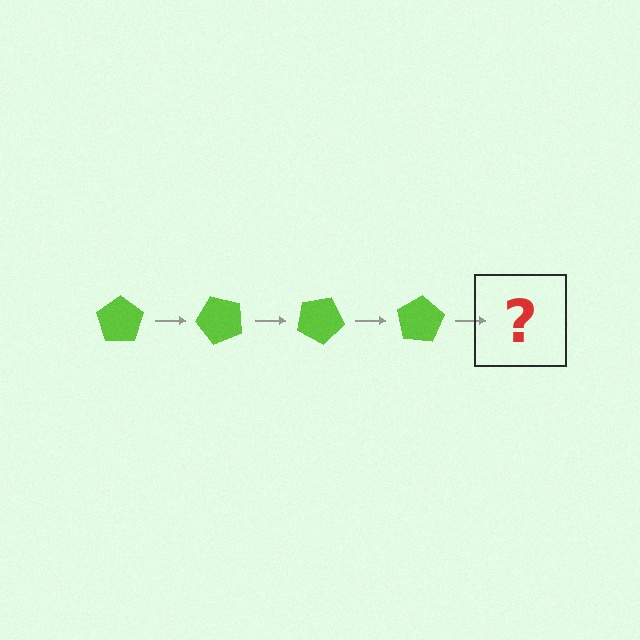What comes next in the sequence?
The next element should be a lime pentagon rotated 200 degrees.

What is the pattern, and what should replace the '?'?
The pattern is that the pentagon rotates 50 degrees each step. The '?' should be a lime pentagon rotated 200 degrees.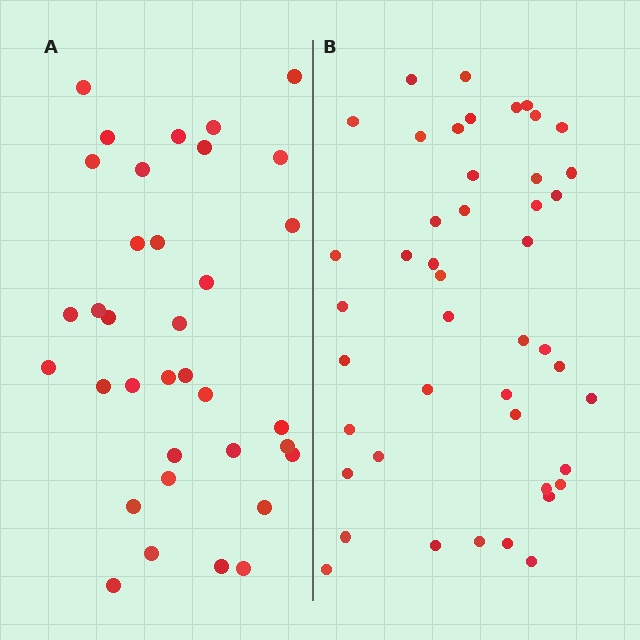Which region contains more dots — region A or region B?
Region B (the right region) has more dots.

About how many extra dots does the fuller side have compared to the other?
Region B has roughly 10 or so more dots than region A.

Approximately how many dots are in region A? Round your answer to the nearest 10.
About 40 dots. (The exact count is 35, which rounds to 40.)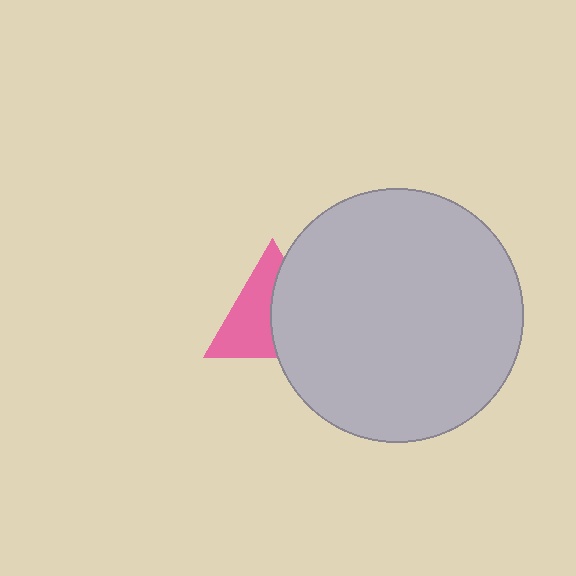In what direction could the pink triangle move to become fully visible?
The pink triangle could move left. That would shift it out from behind the light gray circle entirely.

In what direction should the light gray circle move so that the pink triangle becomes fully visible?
The light gray circle should move right. That is the shortest direction to clear the overlap and leave the pink triangle fully visible.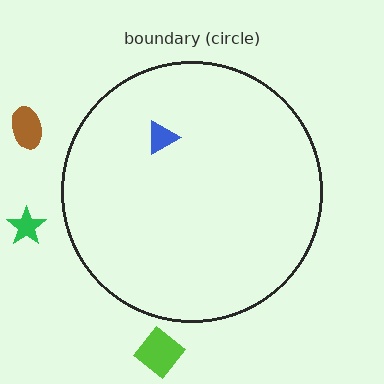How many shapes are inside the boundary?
1 inside, 3 outside.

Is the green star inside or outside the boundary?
Outside.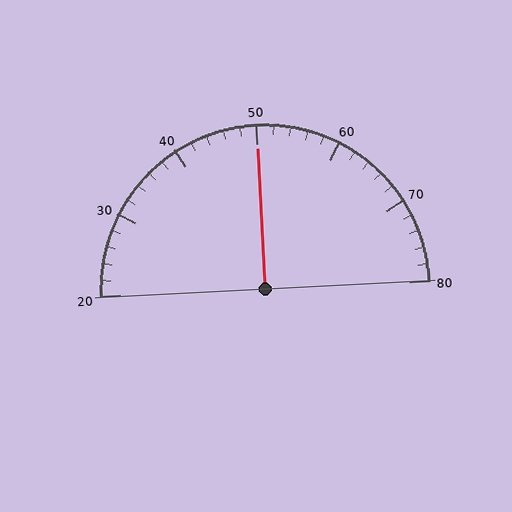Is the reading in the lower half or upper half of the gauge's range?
The reading is in the upper half of the range (20 to 80).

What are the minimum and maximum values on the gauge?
The gauge ranges from 20 to 80.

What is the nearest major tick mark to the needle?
The nearest major tick mark is 50.